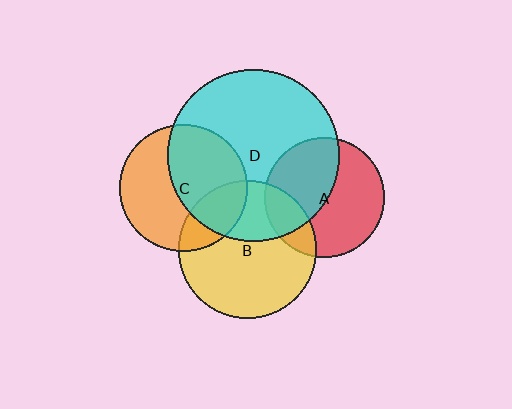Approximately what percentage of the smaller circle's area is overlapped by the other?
Approximately 20%.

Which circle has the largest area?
Circle D (cyan).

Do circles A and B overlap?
Yes.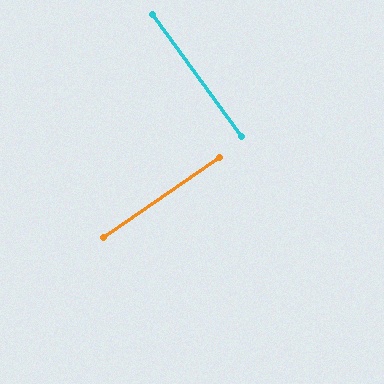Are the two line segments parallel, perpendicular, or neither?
Perpendicular — they meet at approximately 89°.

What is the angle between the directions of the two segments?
Approximately 89 degrees.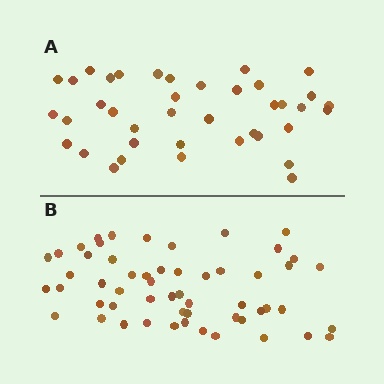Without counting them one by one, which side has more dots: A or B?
Region B (the bottom region) has more dots.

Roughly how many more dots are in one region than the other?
Region B has approximately 15 more dots than region A.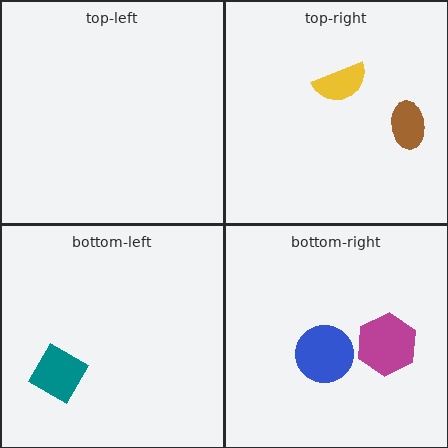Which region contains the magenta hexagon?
The bottom-right region.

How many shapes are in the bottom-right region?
2.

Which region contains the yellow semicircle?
The top-right region.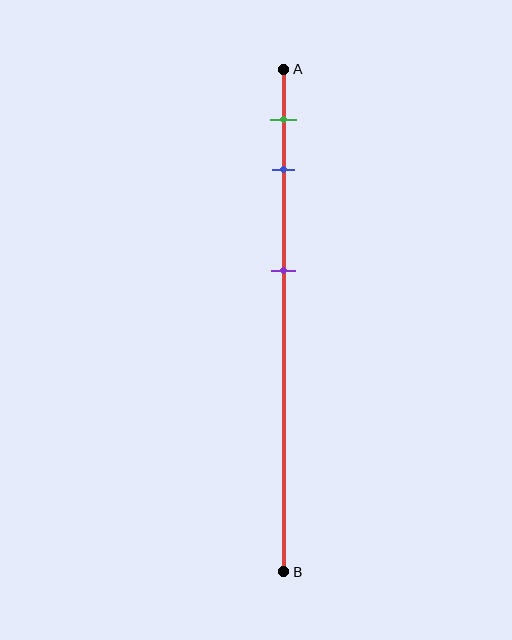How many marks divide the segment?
There are 3 marks dividing the segment.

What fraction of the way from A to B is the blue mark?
The blue mark is approximately 20% (0.2) of the way from A to B.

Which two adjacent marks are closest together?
The green and blue marks are the closest adjacent pair.